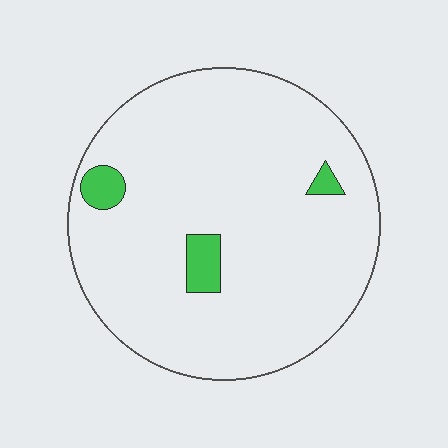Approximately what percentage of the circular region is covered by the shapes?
Approximately 5%.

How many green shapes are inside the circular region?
3.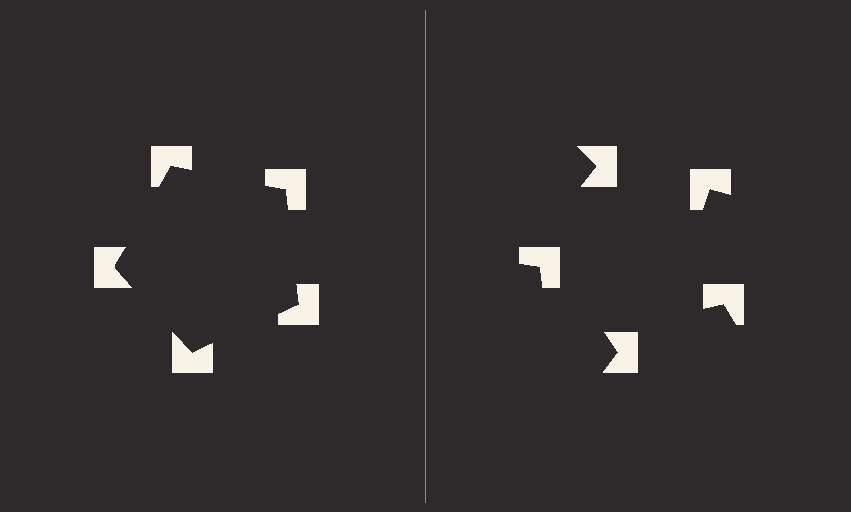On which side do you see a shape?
An illusory pentagon appears on the left side. On the right side the wedge cuts are rotated, so no coherent shape forms.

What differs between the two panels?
The notched squares are positioned identically on both sides; only the wedge orientations differ. On the left they align to a pentagon; on the right they are misaligned.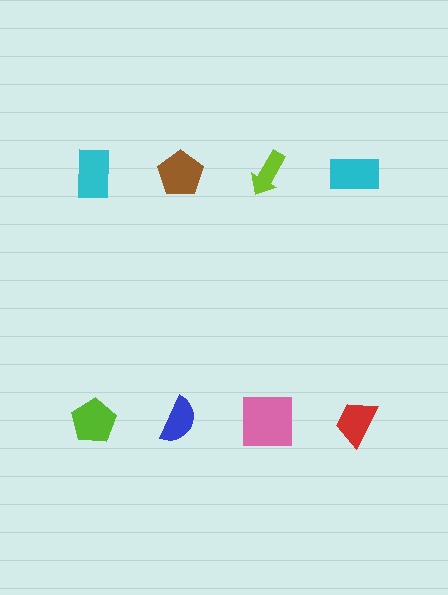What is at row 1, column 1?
A cyan rectangle.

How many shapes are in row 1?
4 shapes.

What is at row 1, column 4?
A cyan rectangle.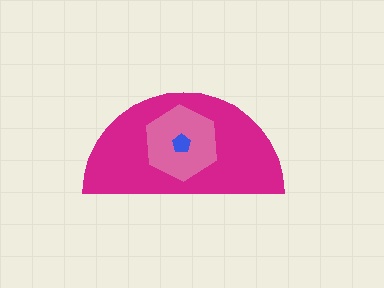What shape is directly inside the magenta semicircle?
The pink hexagon.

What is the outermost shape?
The magenta semicircle.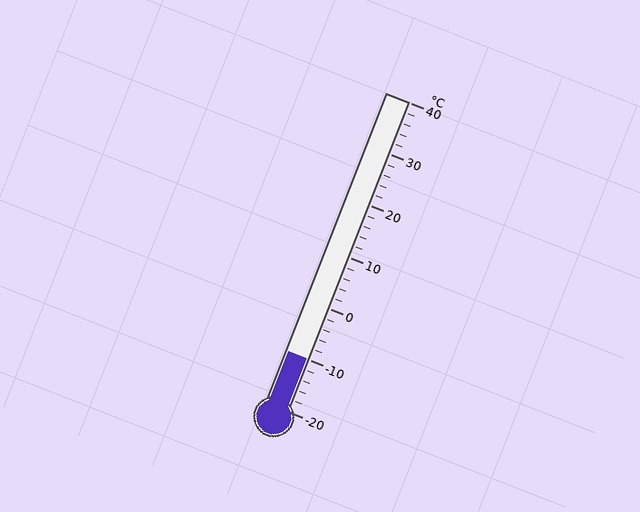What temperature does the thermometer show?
The thermometer shows approximately -10°C.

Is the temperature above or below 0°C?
The temperature is below 0°C.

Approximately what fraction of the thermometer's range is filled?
The thermometer is filled to approximately 15% of its range.